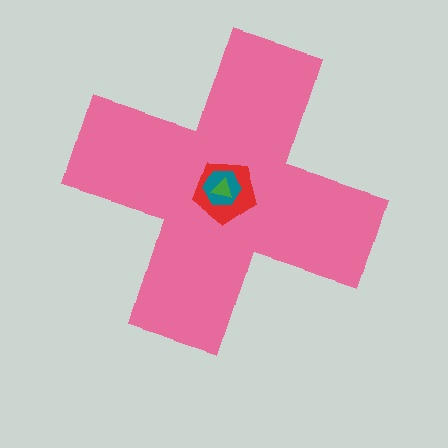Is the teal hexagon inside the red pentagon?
Yes.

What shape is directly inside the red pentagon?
The teal hexagon.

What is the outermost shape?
The pink cross.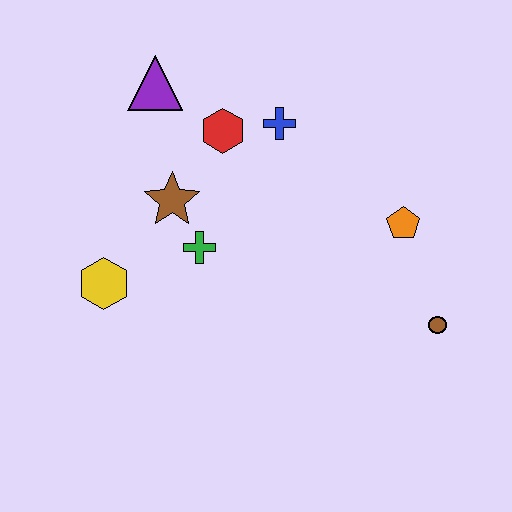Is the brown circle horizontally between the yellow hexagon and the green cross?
No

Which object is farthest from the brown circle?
The purple triangle is farthest from the brown circle.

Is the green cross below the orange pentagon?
Yes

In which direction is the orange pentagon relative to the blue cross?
The orange pentagon is to the right of the blue cross.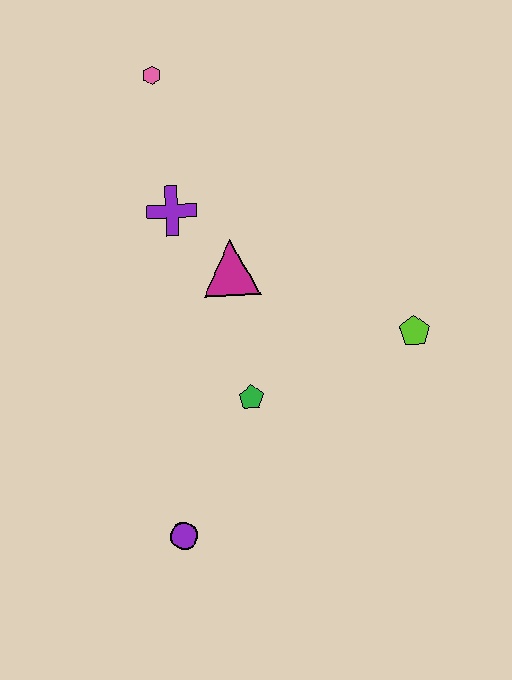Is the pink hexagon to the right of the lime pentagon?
No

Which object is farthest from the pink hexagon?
The purple circle is farthest from the pink hexagon.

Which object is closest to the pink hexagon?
The purple cross is closest to the pink hexagon.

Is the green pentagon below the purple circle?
No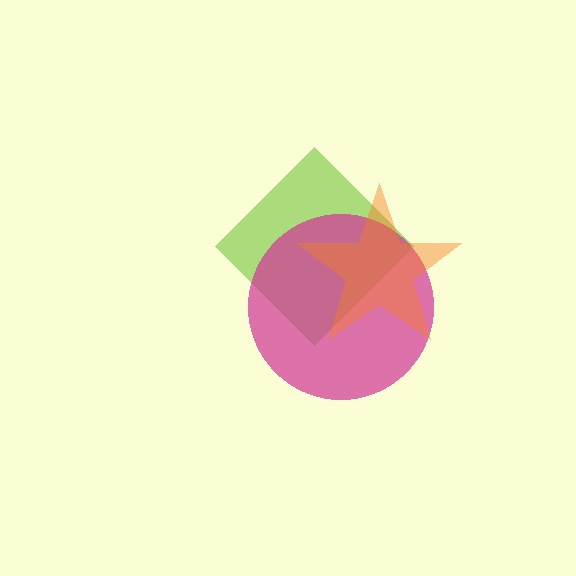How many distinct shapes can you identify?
There are 3 distinct shapes: a lime diamond, a magenta circle, an orange star.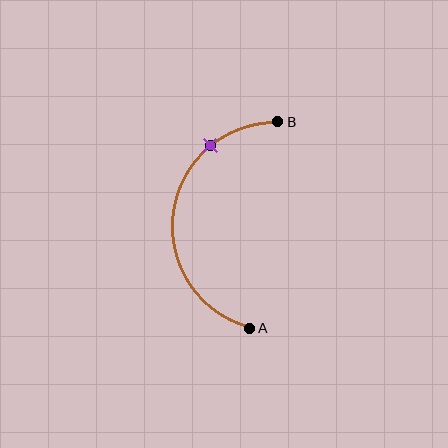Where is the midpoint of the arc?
The arc midpoint is the point on the curve farthest from the straight line joining A and B. It sits to the left of that line.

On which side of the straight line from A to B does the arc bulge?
The arc bulges to the left of the straight line connecting A and B.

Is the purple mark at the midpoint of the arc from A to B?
No. The purple mark lies on the arc but is closer to endpoint B. The arc midpoint would be at the point on the curve equidistant along the arc from both A and B.